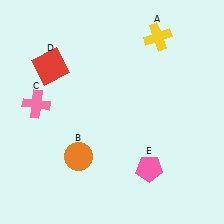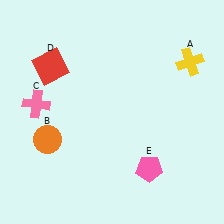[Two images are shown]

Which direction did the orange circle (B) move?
The orange circle (B) moved left.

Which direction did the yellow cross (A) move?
The yellow cross (A) moved right.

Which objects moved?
The objects that moved are: the yellow cross (A), the orange circle (B).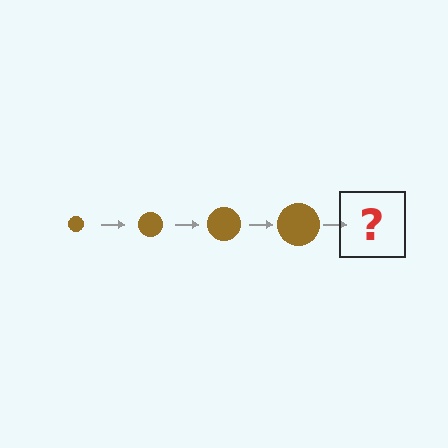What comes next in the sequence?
The next element should be a brown circle, larger than the previous one.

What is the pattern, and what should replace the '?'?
The pattern is that the circle gets progressively larger each step. The '?' should be a brown circle, larger than the previous one.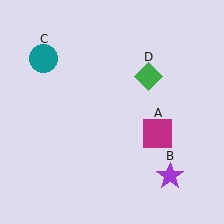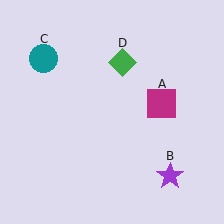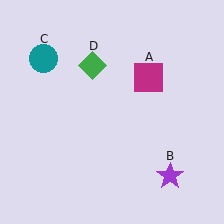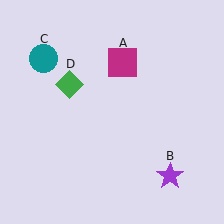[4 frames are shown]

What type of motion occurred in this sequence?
The magenta square (object A), green diamond (object D) rotated counterclockwise around the center of the scene.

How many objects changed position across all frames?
2 objects changed position: magenta square (object A), green diamond (object D).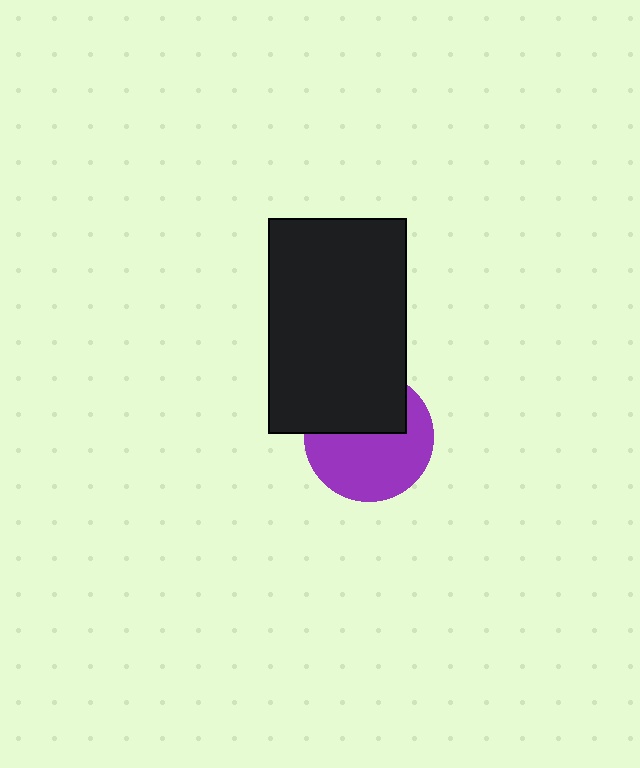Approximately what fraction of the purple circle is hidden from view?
Roughly 40% of the purple circle is hidden behind the black rectangle.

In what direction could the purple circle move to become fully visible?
The purple circle could move down. That would shift it out from behind the black rectangle entirely.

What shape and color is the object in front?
The object in front is a black rectangle.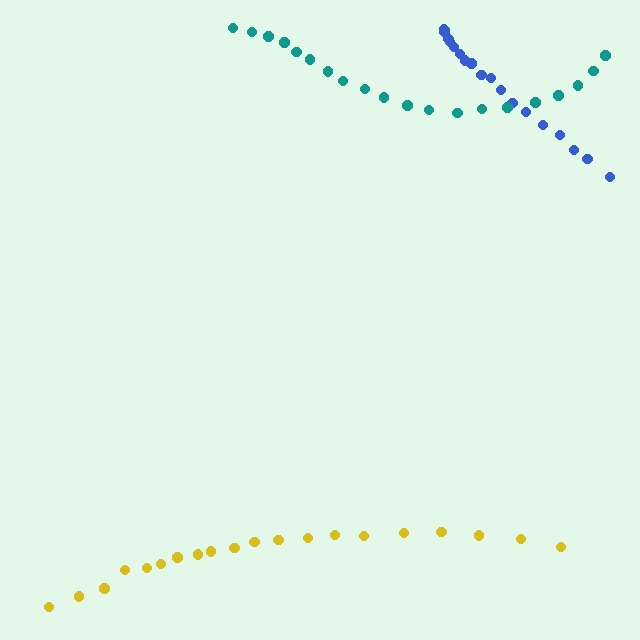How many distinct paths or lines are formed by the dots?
There are 3 distinct paths.